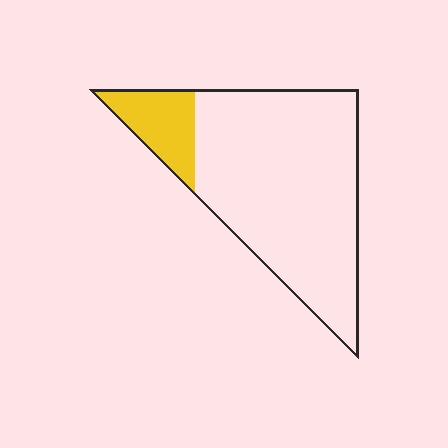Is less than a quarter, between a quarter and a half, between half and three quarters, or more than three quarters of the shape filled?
Less than a quarter.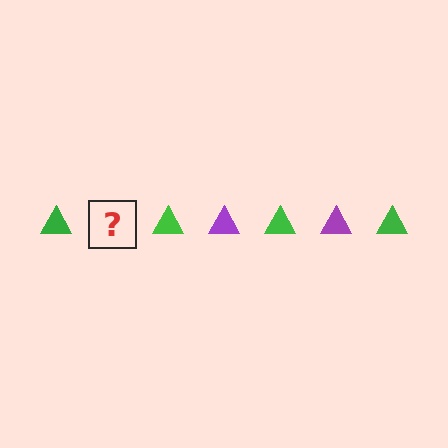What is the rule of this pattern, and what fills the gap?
The rule is that the pattern cycles through green, purple triangles. The gap should be filled with a purple triangle.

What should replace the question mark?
The question mark should be replaced with a purple triangle.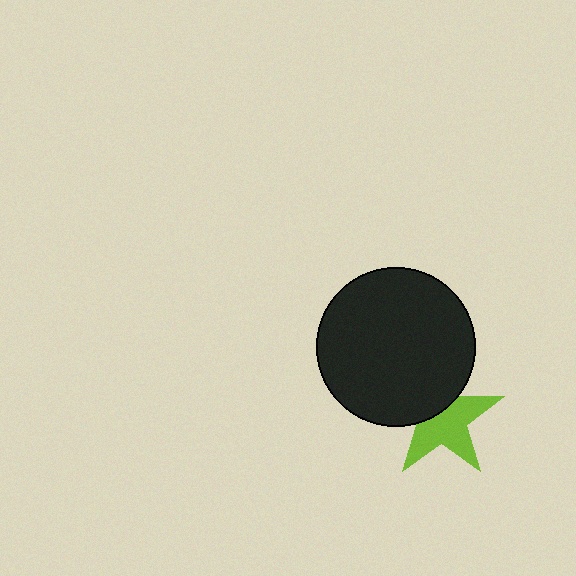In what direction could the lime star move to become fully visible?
The lime star could move down. That would shift it out from behind the black circle entirely.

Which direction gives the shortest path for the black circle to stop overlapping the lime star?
Moving up gives the shortest separation.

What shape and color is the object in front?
The object in front is a black circle.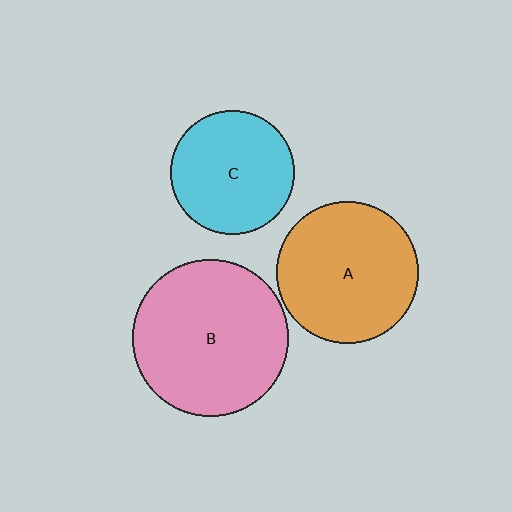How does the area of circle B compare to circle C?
Approximately 1.6 times.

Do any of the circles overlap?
No, none of the circles overlap.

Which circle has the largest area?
Circle B (pink).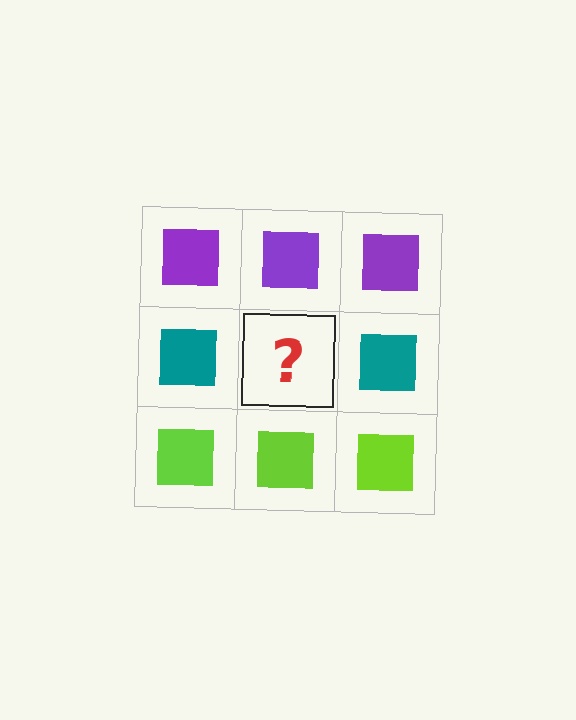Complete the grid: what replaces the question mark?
The question mark should be replaced with a teal square.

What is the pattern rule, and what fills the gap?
The rule is that each row has a consistent color. The gap should be filled with a teal square.